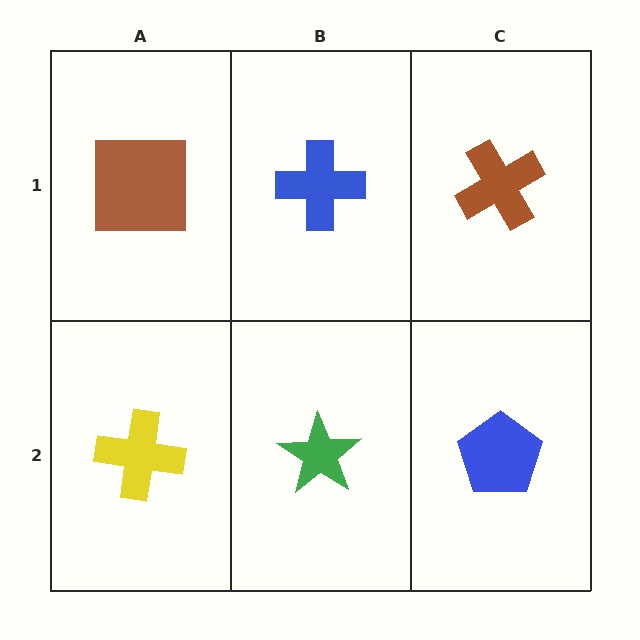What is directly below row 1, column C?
A blue pentagon.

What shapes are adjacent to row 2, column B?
A blue cross (row 1, column B), a yellow cross (row 2, column A), a blue pentagon (row 2, column C).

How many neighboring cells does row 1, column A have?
2.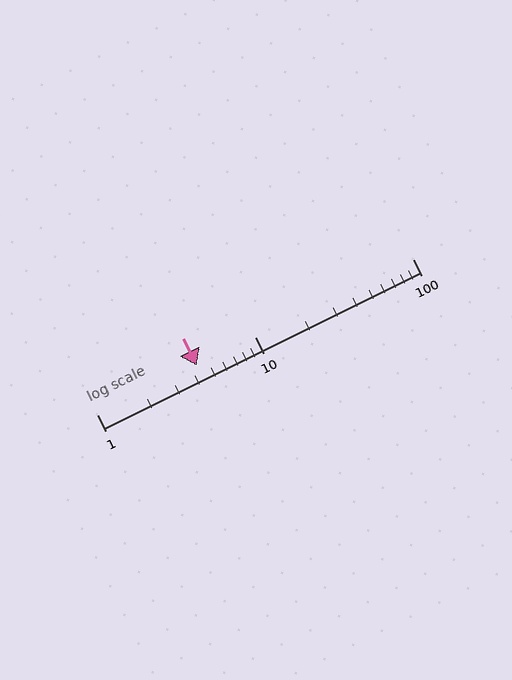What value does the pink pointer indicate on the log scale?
The pointer indicates approximately 4.3.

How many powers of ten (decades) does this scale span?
The scale spans 2 decades, from 1 to 100.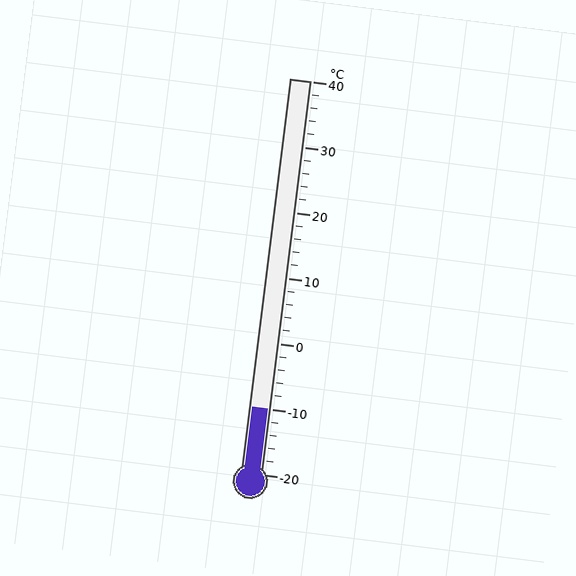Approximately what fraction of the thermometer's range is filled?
The thermometer is filled to approximately 15% of its range.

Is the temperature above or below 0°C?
The temperature is below 0°C.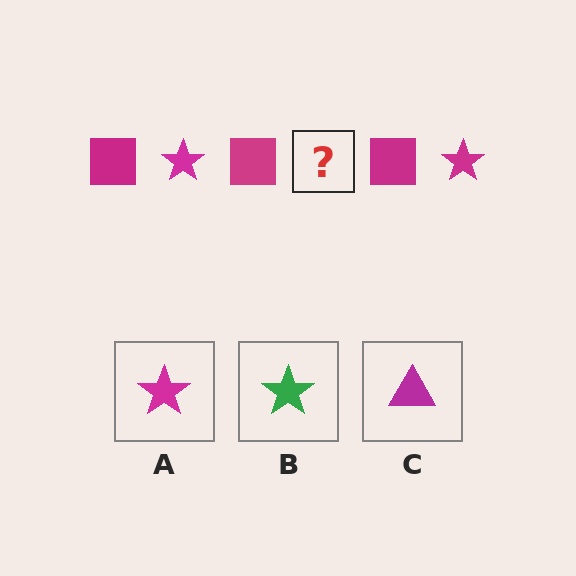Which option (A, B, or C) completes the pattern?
A.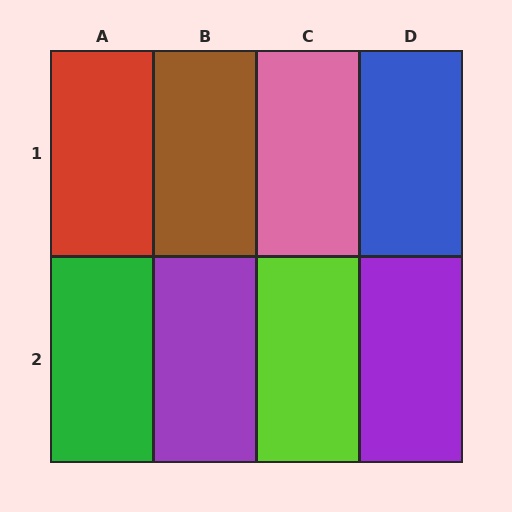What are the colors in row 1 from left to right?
Red, brown, pink, blue.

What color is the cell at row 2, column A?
Green.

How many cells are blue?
1 cell is blue.